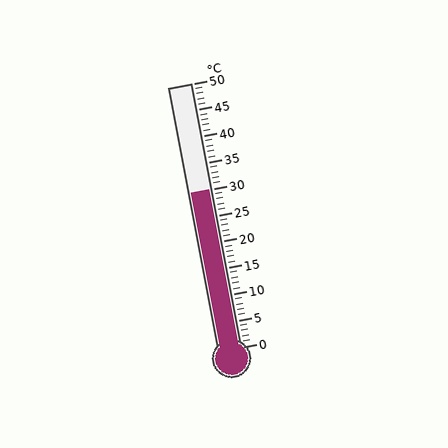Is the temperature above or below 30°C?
The temperature is at 30°C.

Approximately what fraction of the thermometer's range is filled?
The thermometer is filled to approximately 60% of its range.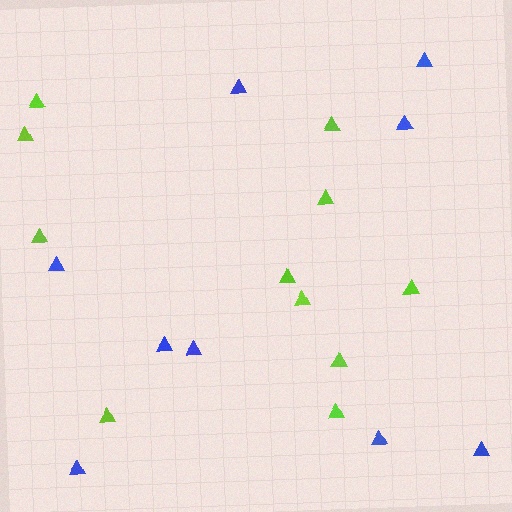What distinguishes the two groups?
There are 2 groups: one group of blue triangles (9) and one group of lime triangles (11).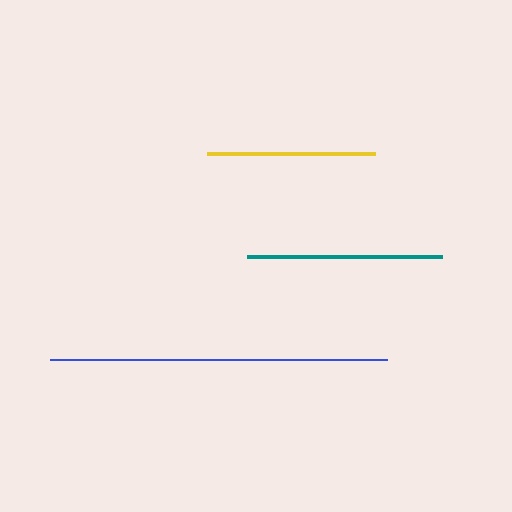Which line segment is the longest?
The blue line is the longest at approximately 338 pixels.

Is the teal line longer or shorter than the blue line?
The blue line is longer than the teal line.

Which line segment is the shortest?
The yellow line is the shortest at approximately 168 pixels.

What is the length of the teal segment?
The teal segment is approximately 195 pixels long.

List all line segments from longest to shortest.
From longest to shortest: blue, teal, yellow.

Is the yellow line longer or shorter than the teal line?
The teal line is longer than the yellow line.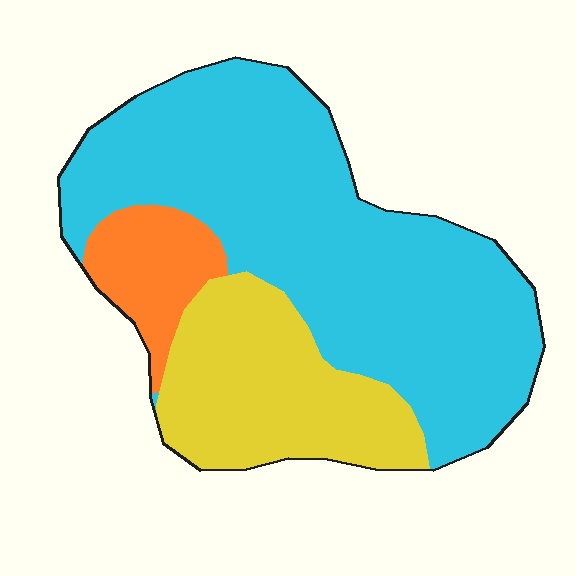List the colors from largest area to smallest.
From largest to smallest: cyan, yellow, orange.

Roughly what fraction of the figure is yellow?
Yellow takes up about one quarter (1/4) of the figure.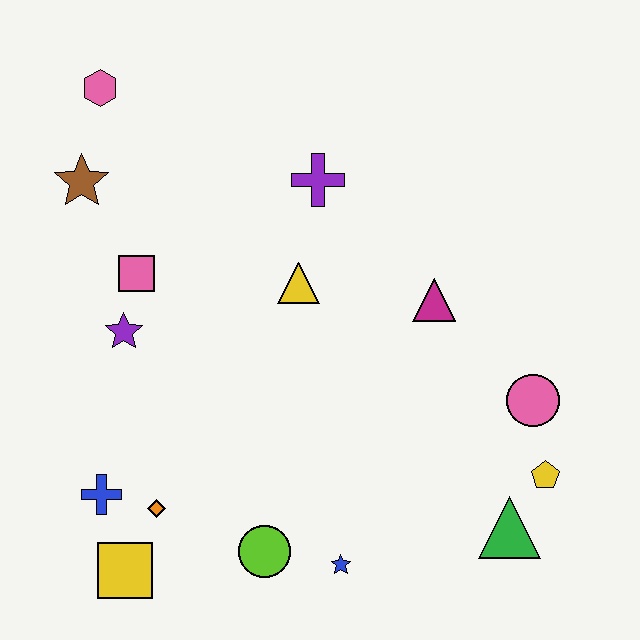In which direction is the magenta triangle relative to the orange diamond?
The magenta triangle is to the right of the orange diamond.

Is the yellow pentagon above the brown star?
No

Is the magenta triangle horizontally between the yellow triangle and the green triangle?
Yes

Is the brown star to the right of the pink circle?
No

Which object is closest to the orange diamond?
The blue cross is closest to the orange diamond.